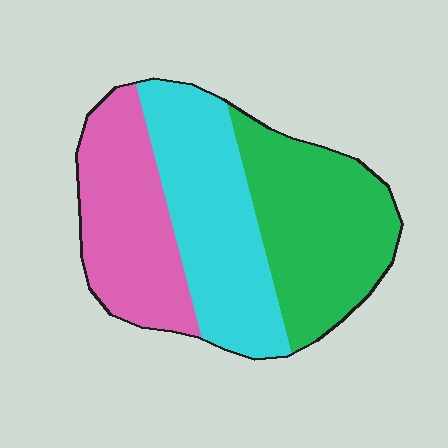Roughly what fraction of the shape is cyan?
Cyan takes up between a quarter and a half of the shape.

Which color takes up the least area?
Pink, at roughly 30%.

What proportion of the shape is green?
Green covers roughly 35% of the shape.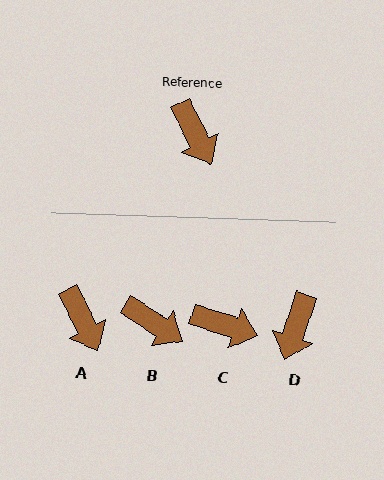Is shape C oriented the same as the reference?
No, it is off by about 45 degrees.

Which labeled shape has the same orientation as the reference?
A.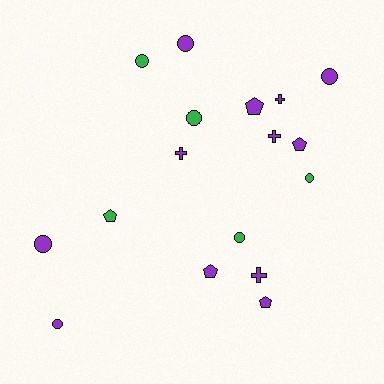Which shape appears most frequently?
Circle, with 8 objects.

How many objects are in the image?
There are 17 objects.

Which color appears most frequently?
Purple, with 12 objects.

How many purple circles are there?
There are 4 purple circles.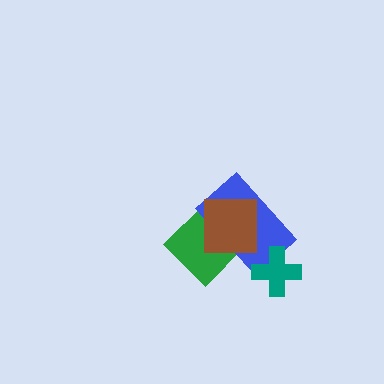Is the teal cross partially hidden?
No, no other shape covers it.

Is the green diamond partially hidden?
Yes, it is partially covered by another shape.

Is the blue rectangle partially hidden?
Yes, it is partially covered by another shape.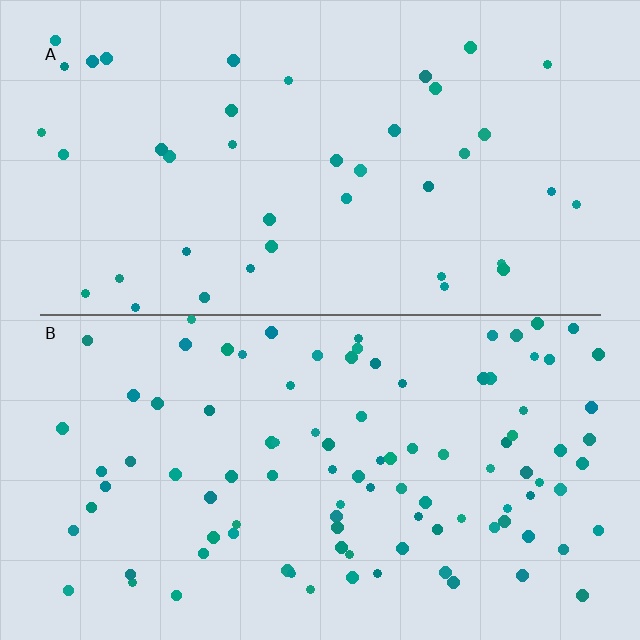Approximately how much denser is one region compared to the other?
Approximately 2.4× — region B over region A.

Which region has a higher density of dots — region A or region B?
B (the bottom).